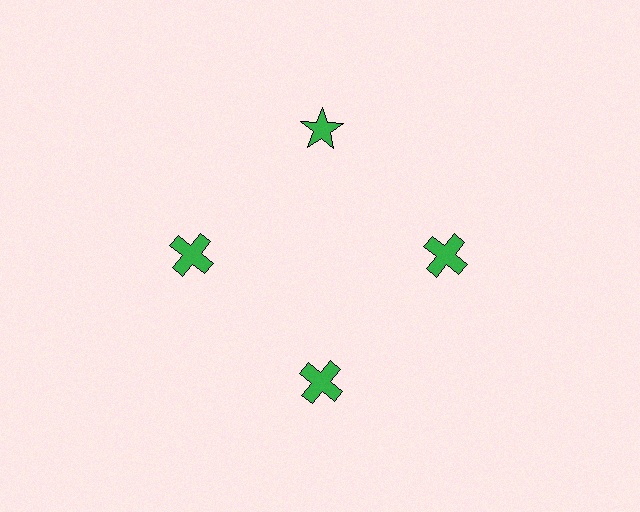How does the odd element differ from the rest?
It has a different shape: star instead of cross.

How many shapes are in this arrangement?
There are 4 shapes arranged in a ring pattern.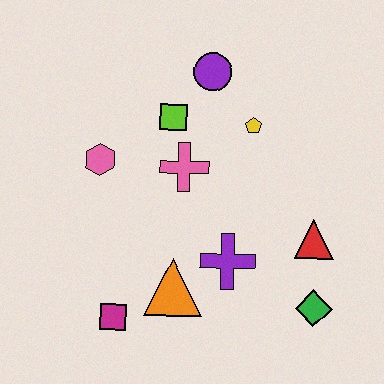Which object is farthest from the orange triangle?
The purple circle is farthest from the orange triangle.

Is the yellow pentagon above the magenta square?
Yes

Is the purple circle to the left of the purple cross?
Yes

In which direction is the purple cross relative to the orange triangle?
The purple cross is to the right of the orange triangle.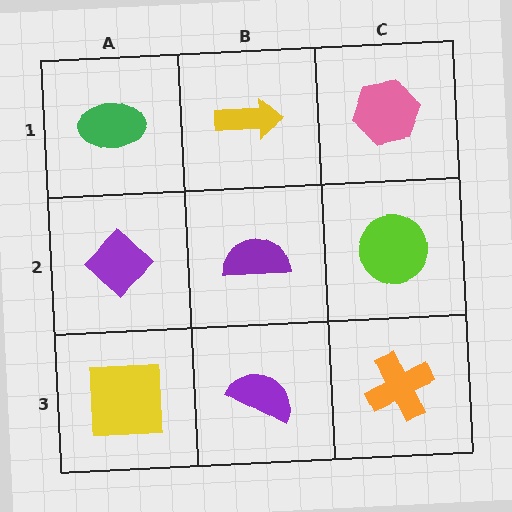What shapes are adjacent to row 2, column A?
A green ellipse (row 1, column A), a yellow square (row 3, column A), a purple semicircle (row 2, column B).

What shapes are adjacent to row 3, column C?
A lime circle (row 2, column C), a purple semicircle (row 3, column B).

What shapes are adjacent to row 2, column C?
A pink hexagon (row 1, column C), an orange cross (row 3, column C), a purple semicircle (row 2, column B).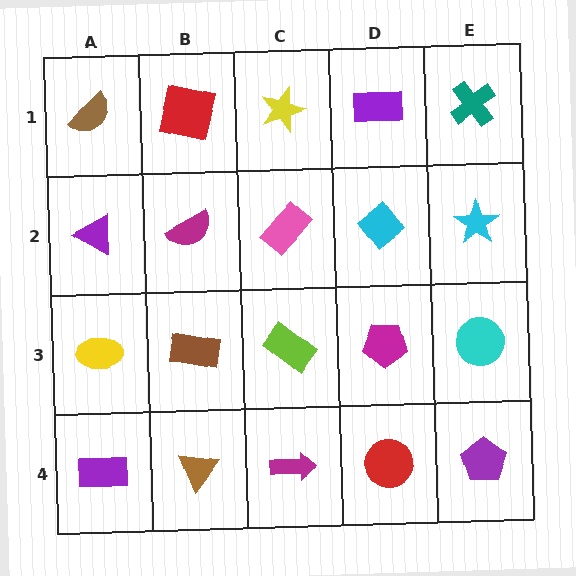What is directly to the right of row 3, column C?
A magenta pentagon.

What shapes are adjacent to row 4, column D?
A magenta pentagon (row 3, column D), a magenta arrow (row 4, column C), a purple pentagon (row 4, column E).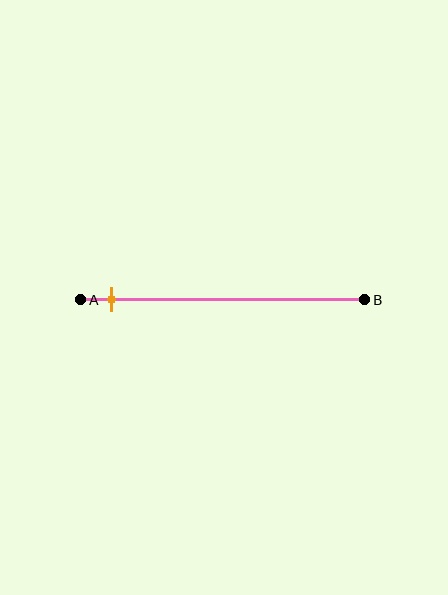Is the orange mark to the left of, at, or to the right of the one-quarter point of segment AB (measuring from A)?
The orange mark is to the left of the one-quarter point of segment AB.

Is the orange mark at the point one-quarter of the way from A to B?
No, the mark is at about 10% from A, not at the 25% one-quarter point.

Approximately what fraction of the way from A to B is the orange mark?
The orange mark is approximately 10% of the way from A to B.